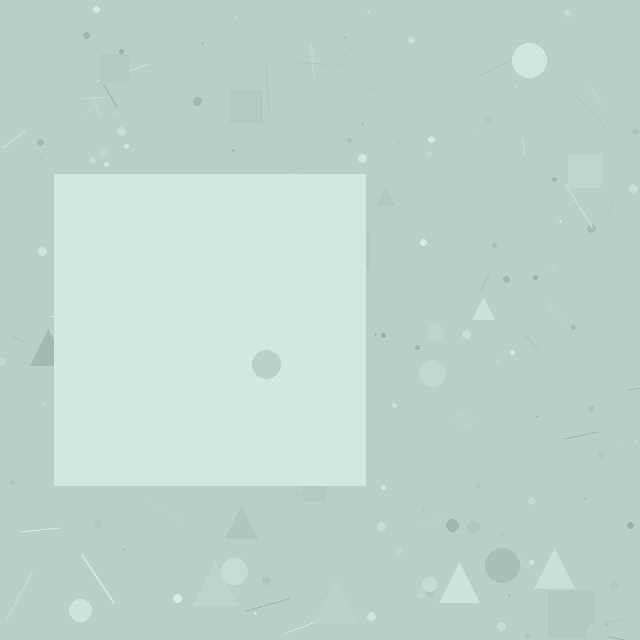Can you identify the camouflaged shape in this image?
The camouflaged shape is a square.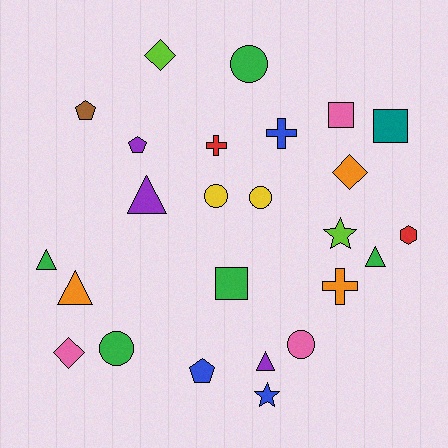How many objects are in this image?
There are 25 objects.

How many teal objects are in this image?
There is 1 teal object.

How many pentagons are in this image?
There are 3 pentagons.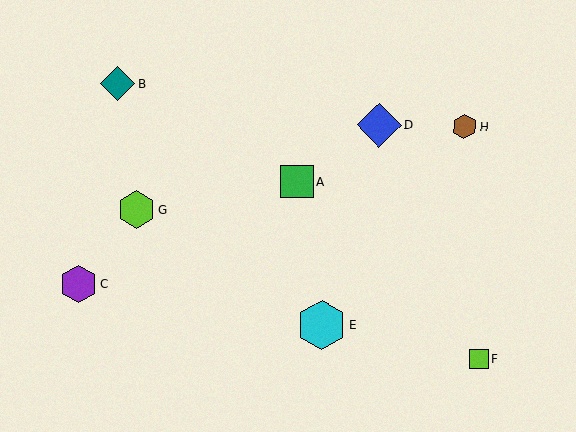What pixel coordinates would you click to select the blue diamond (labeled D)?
Click at (379, 125) to select the blue diamond D.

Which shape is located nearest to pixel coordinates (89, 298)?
The purple hexagon (labeled C) at (78, 284) is nearest to that location.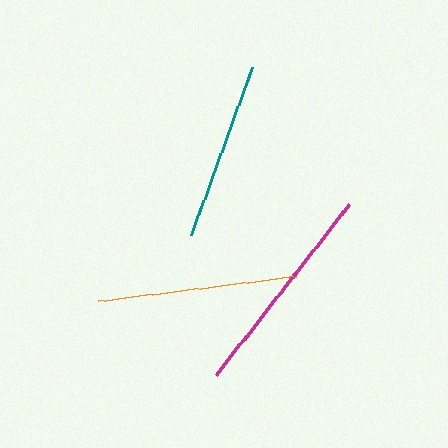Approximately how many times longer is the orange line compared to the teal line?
The orange line is approximately 1.1 times the length of the teal line.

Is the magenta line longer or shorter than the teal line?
The magenta line is longer than the teal line.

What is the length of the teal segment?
The teal segment is approximately 180 pixels long.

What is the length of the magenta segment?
The magenta segment is approximately 218 pixels long.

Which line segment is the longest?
The magenta line is the longest at approximately 218 pixels.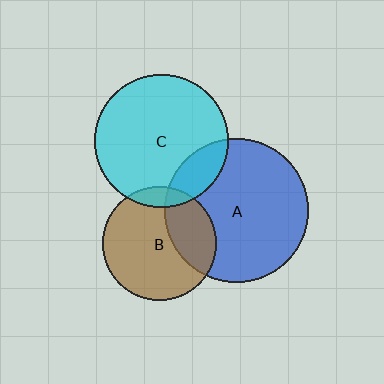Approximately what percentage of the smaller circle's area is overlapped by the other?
Approximately 15%.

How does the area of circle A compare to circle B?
Approximately 1.6 times.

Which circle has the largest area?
Circle A (blue).